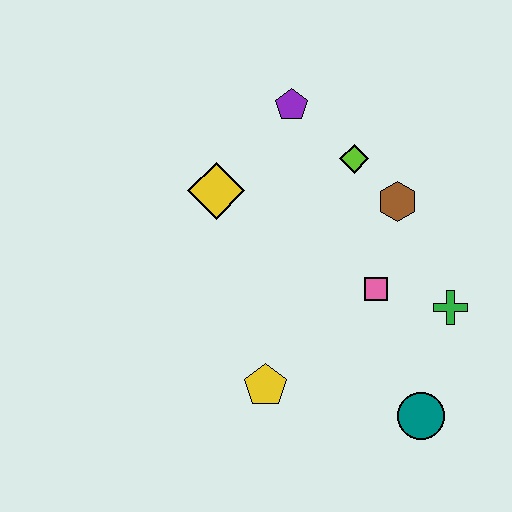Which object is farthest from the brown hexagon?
The yellow pentagon is farthest from the brown hexagon.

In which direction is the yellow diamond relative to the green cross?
The yellow diamond is to the left of the green cross.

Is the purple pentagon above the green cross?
Yes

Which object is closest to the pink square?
The green cross is closest to the pink square.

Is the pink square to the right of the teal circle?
No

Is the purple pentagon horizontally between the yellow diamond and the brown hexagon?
Yes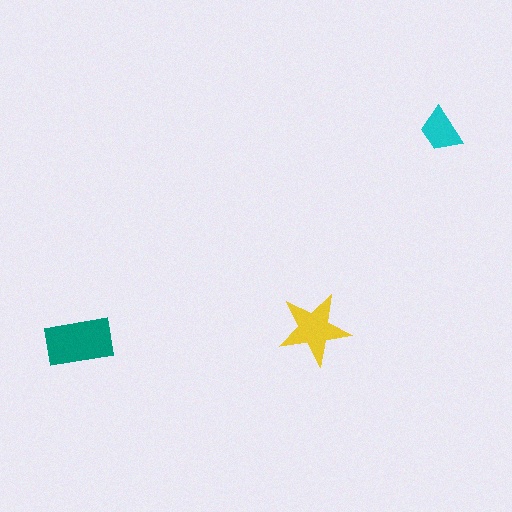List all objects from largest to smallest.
The teal rectangle, the yellow star, the cyan trapezoid.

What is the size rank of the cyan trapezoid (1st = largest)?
3rd.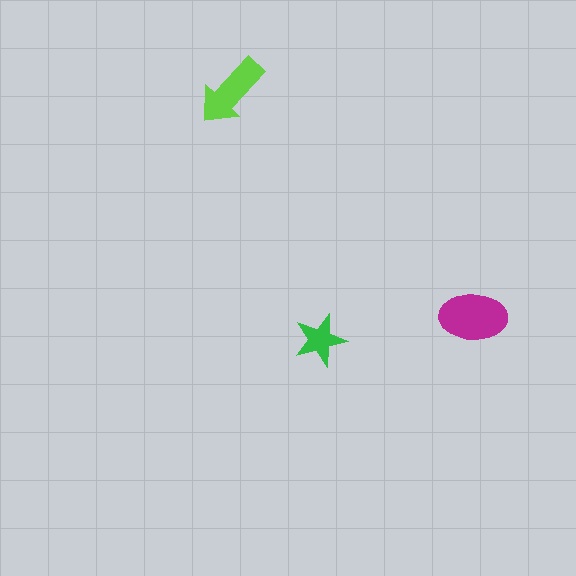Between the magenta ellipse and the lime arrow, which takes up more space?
The magenta ellipse.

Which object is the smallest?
The green star.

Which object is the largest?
The magenta ellipse.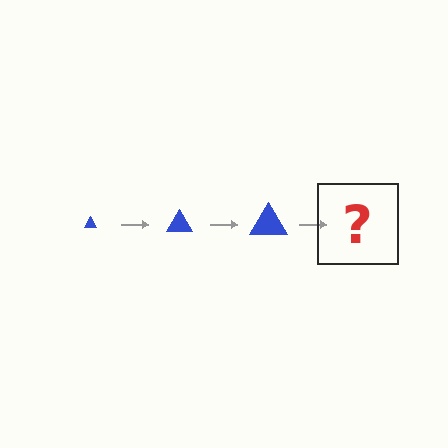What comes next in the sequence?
The next element should be a blue triangle, larger than the previous one.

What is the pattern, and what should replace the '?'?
The pattern is that the triangle gets progressively larger each step. The '?' should be a blue triangle, larger than the previous one.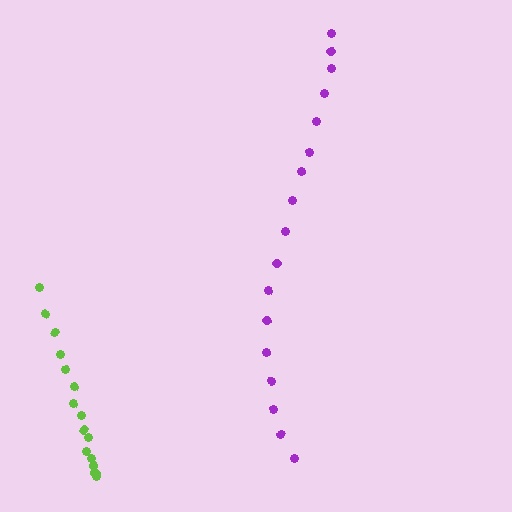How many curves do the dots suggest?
There are 2 distinct paths.